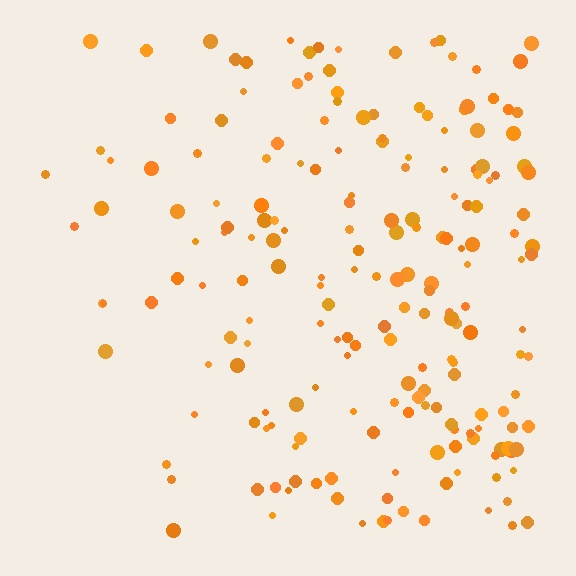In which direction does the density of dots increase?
From left to right, with the right side densest.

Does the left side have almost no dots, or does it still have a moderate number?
Still a moderate number, just noticeably fewer than the right.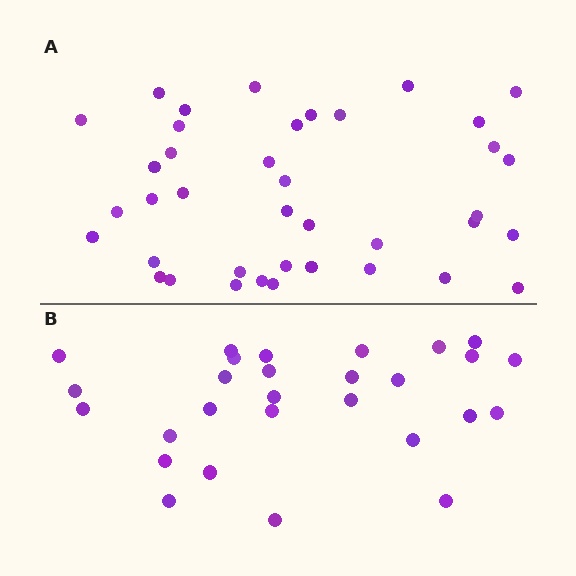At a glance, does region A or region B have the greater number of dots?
Region A (the top region) has more dots.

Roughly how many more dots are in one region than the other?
Region A has roughly 12 or so more dots than region B.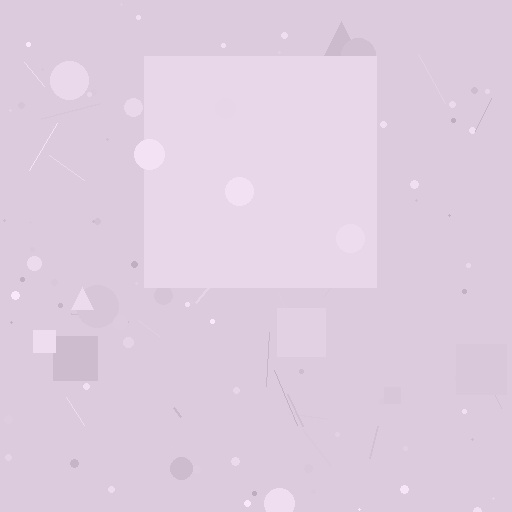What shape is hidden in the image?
A square is hidden in the image.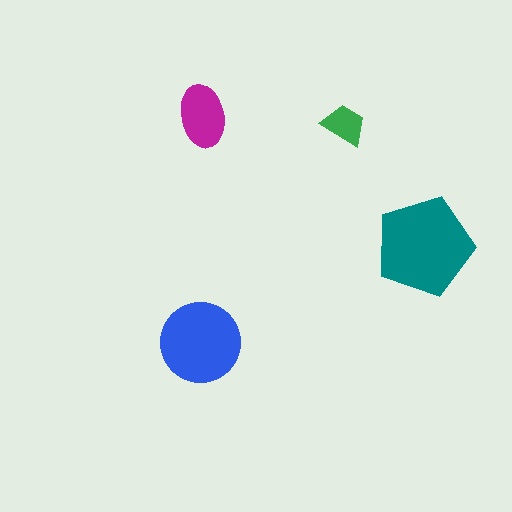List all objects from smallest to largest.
The green trapezoid, the magenta ellipse, the blue circle, the teal pentagon.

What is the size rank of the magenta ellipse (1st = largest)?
3rd.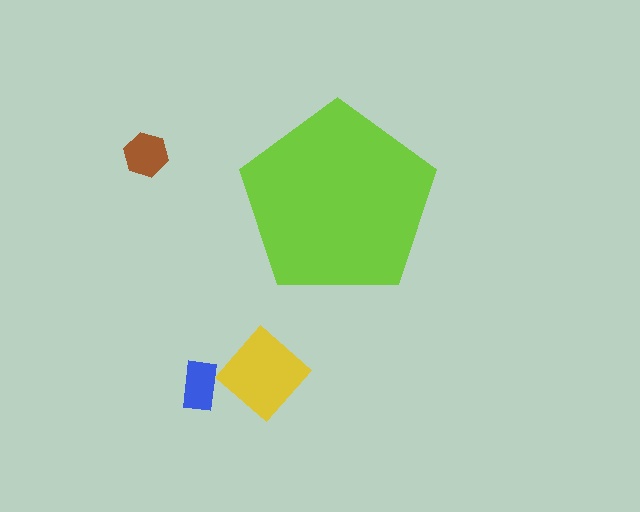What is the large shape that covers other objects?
A lime pentagon.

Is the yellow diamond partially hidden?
No, the yellow diamond is fully visible.